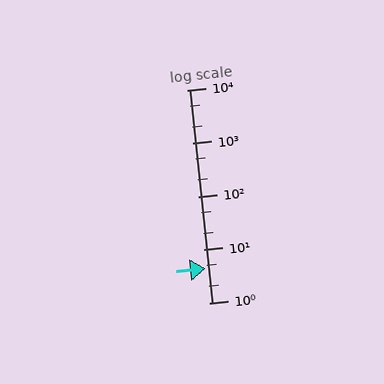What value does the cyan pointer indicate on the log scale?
The pointer indicates approximately 4.5.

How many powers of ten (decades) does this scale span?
The scale spans 4 decades, from 1 to 10000.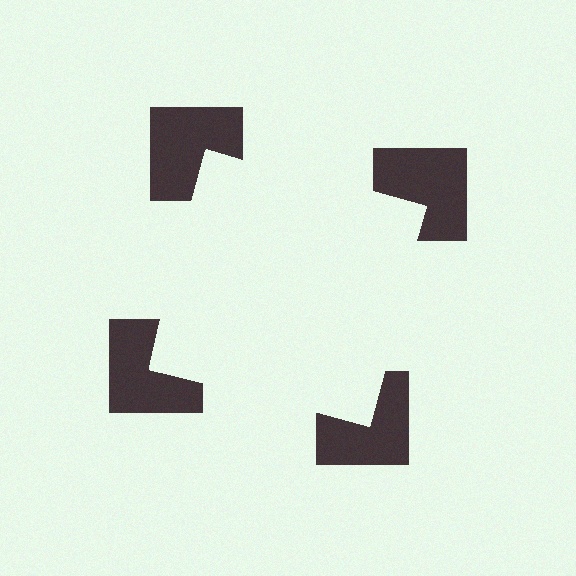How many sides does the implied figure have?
4 sides.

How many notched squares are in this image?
There are 4 — one at each vertex of the illusory square.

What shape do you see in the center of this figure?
An illusory square — its edges are inferred from the aligned wedge cuts in the notched squares, not physically drawn.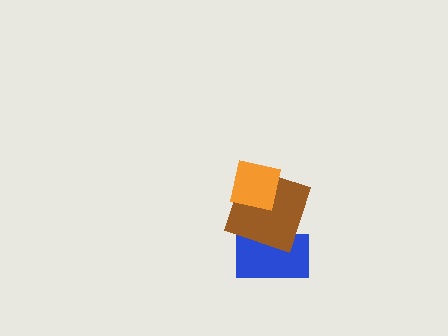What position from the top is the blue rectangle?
The blue rectangle is 3rd from the top.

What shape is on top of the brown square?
The orange square is on top of the brown square.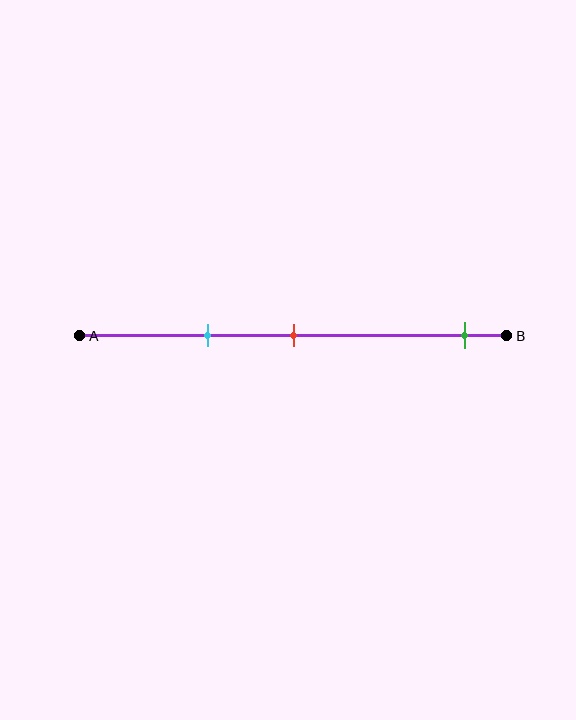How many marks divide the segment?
There are 3 marks dividing the segment.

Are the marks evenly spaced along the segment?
No, the marks are not evenly spaced.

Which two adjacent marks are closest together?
The cyan and red marks are the closest adjacent pair.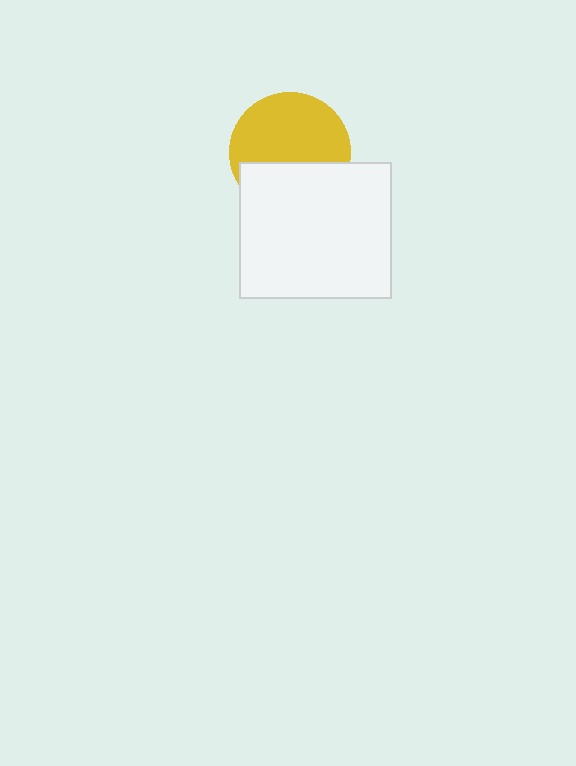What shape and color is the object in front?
The object in front is a white rectangle.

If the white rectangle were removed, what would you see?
You would see the complete yellow circle.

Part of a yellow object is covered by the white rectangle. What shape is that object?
It is a circle.